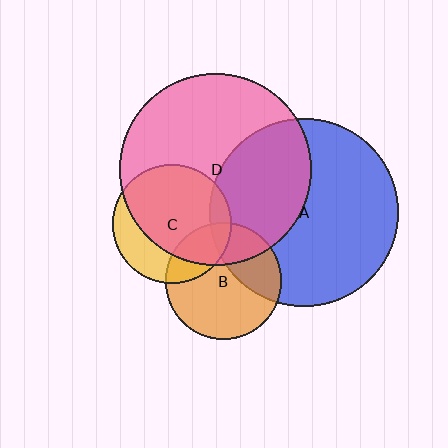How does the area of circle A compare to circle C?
Approximately 2.5 times.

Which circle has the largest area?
Circle D (pink).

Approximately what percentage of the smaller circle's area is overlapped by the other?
Approximately 70%.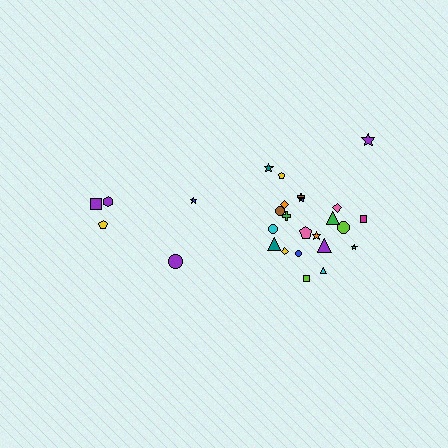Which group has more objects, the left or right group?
The right group.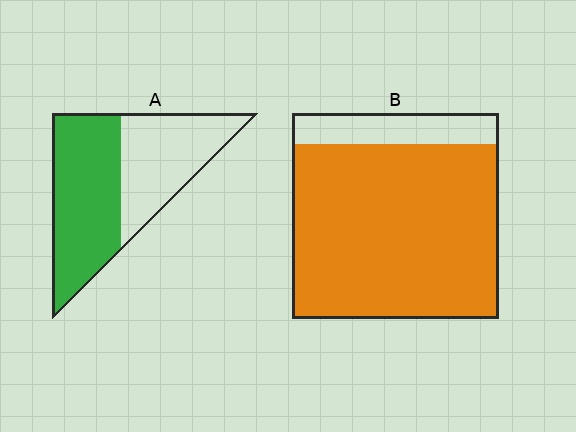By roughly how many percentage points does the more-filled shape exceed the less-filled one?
By roughly 30 percentage points (B over A).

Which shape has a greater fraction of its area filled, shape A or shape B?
Shape B.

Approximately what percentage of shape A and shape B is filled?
A is approximately 55% and B is approximately 85%.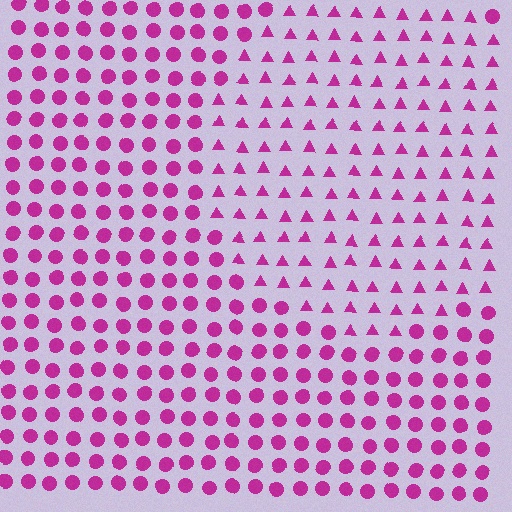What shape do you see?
I see a circle.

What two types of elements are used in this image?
The image uses triangles inside the circle region and circles outside it.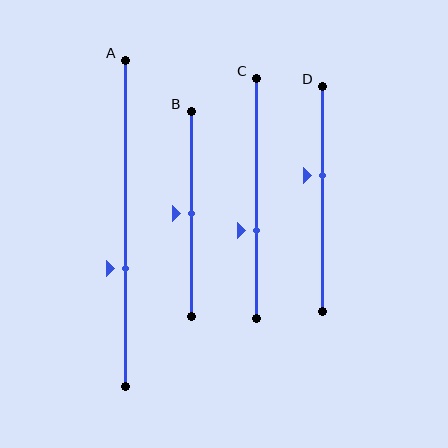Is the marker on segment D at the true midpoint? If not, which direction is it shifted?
No, the marker on segment D is shifted upward by about 10% of the segment length.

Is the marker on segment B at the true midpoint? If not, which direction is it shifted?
Yes, the marker on segment B is at the true midpoint.